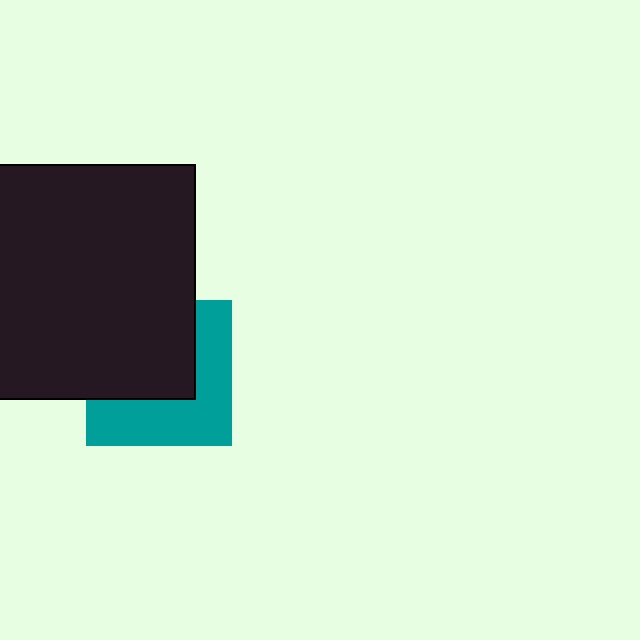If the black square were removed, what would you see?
You would see the complete teal square.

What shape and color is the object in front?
The object in front is a black square.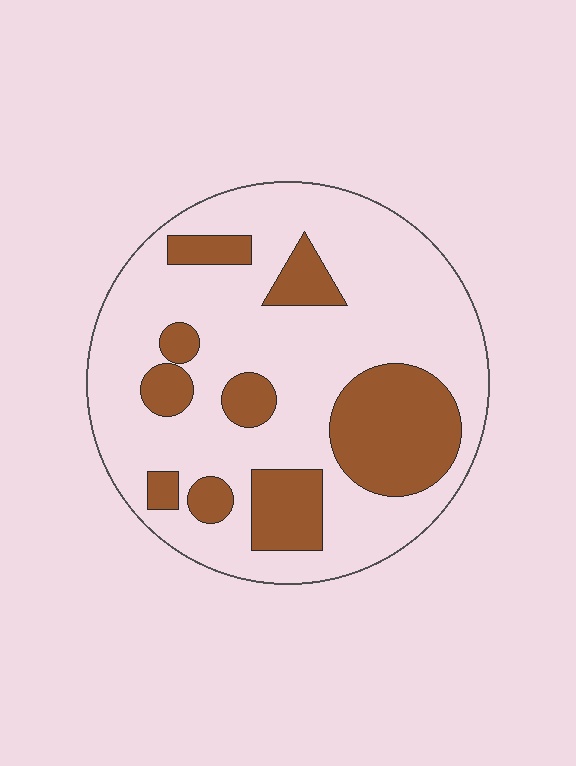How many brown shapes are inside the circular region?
9.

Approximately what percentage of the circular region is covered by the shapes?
Approximately 25%.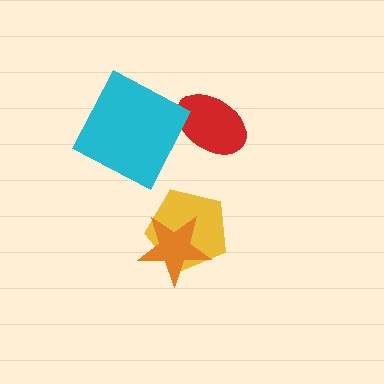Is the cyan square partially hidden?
No, no other shape covers it.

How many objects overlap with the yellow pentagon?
1 object overlaps with the yellow pentagon.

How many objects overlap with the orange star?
1 object overlaps with the orange star.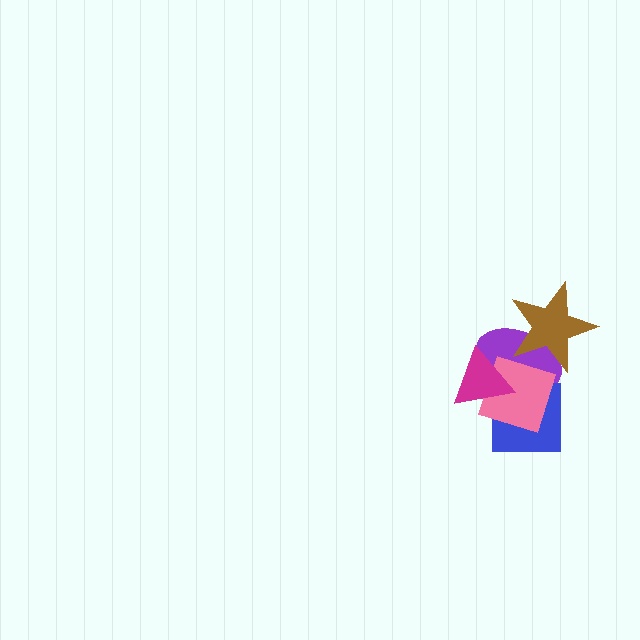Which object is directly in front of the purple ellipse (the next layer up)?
The blue square is directly in front of the purple ellipse.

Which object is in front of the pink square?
The magenta triangle is in front of the pink square.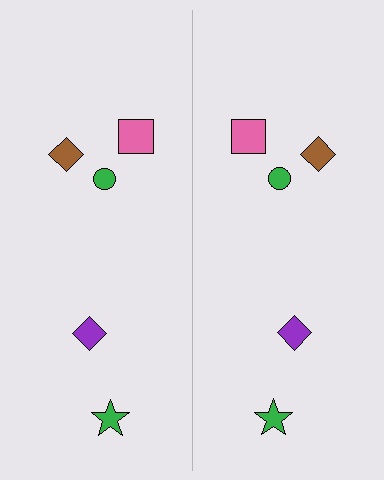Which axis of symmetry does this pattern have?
The pattern has a vertical axis of symmetry running through the center of the image.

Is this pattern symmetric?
Yes, this pattern has bilateral (reflection) symmetry.